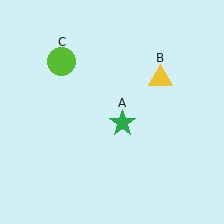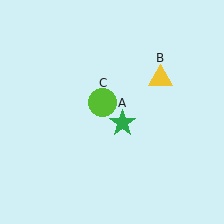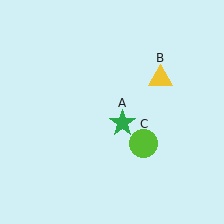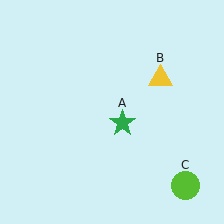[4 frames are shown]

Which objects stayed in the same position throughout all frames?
Green star (object A) and yellow triangle (object B) remained stationary.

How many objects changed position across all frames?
1 object changed position: lime circle (object C).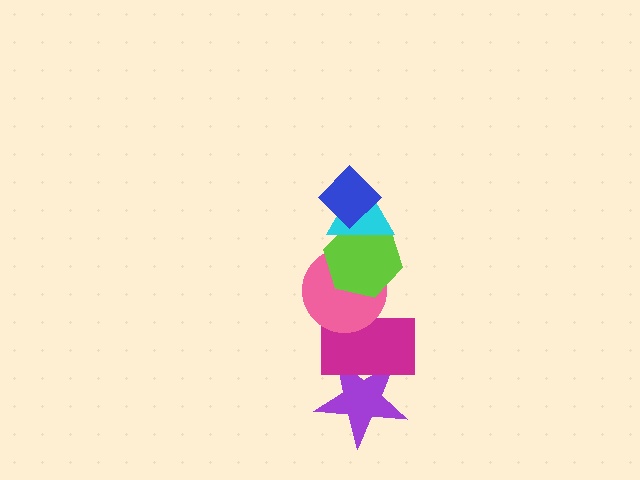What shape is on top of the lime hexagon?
The cyan triangle is on top of the lime hexagon.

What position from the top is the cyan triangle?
The cyan triangle is 2nd from the top.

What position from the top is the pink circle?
The pink circle is 4th from the top.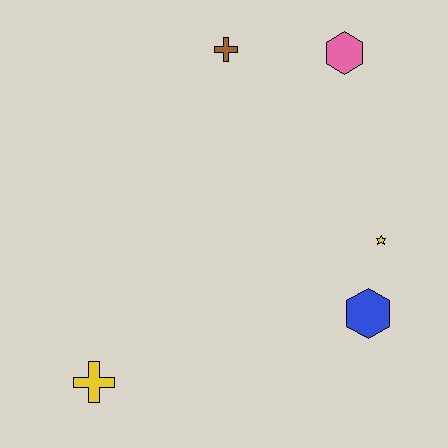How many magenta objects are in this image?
There are no magenta objects.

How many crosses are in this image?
There are 2 crosses.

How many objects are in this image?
There are 5 objects.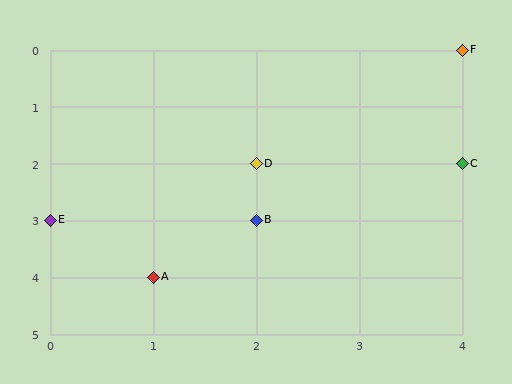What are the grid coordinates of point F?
Point F is at grid coordinates (4, 0).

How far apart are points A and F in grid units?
Points A and F are 3 columns and 4 rows apart (about 5.0 grid units diagonally).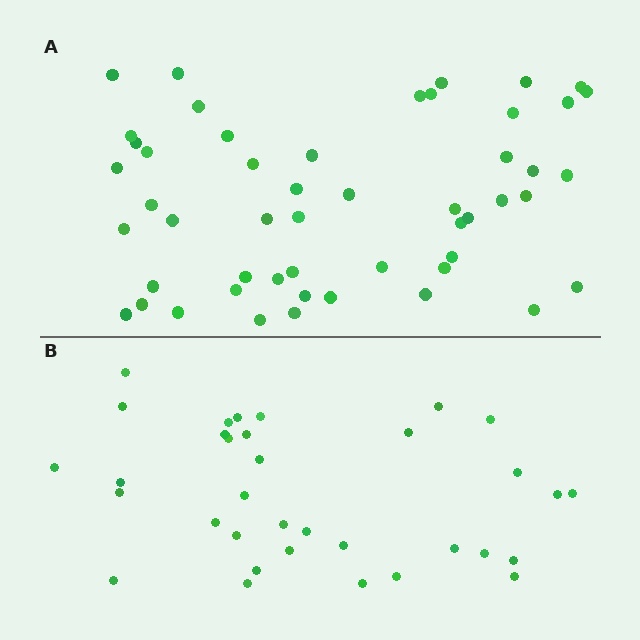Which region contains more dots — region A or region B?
Region A (the top region) has more dots.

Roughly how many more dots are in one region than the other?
Region A has approximately 15 more dots than region B.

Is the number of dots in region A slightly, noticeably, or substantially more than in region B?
Region A has substantially more. The ratio is roughly 1.5 to 1.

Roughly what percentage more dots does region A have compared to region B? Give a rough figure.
About 50% more.